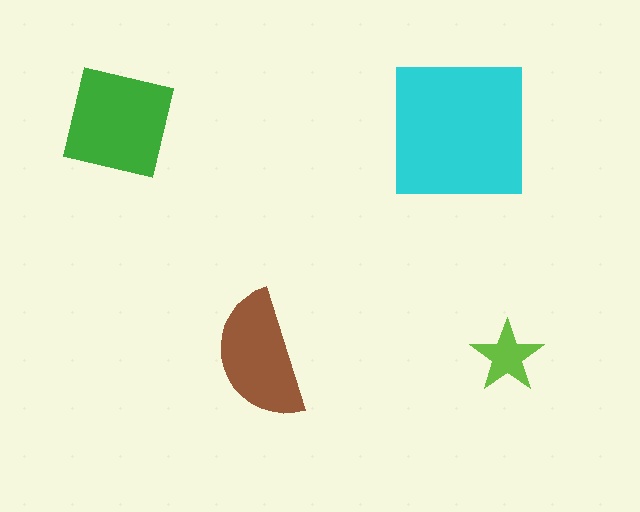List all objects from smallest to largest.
The lime star, the brown semicircle, the green square, the cyan square.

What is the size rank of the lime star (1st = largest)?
4th.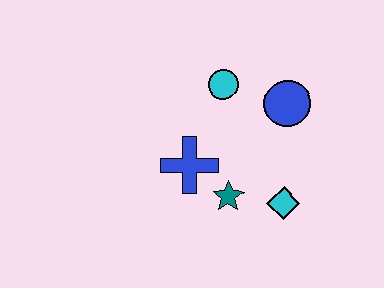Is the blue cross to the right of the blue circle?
No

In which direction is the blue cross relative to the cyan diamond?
The blue cross is to the left of the cyan diamond.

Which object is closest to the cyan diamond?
The teal star is closest to the cyan diamond.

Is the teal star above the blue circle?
No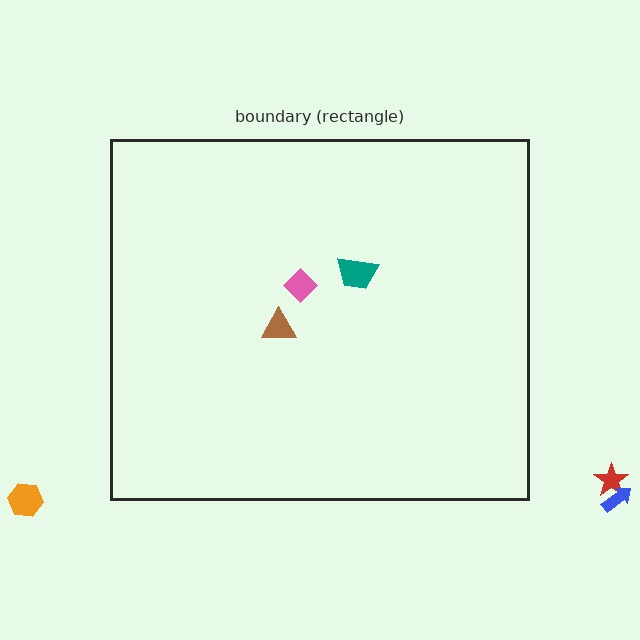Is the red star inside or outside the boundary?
Outside.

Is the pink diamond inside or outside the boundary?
Inside.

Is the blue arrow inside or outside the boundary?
Outside.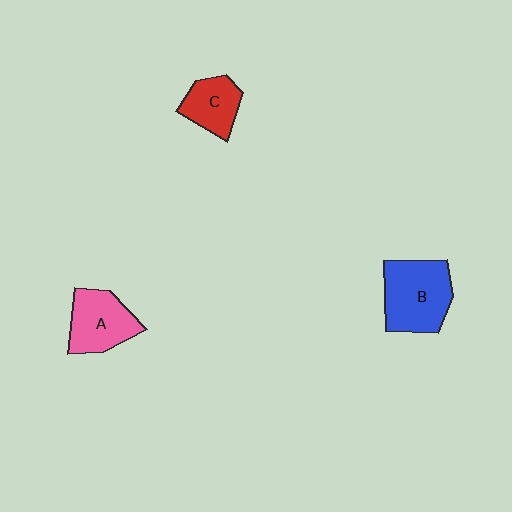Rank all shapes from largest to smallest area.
From largest to smallest: B (blue), A (pink), C (red).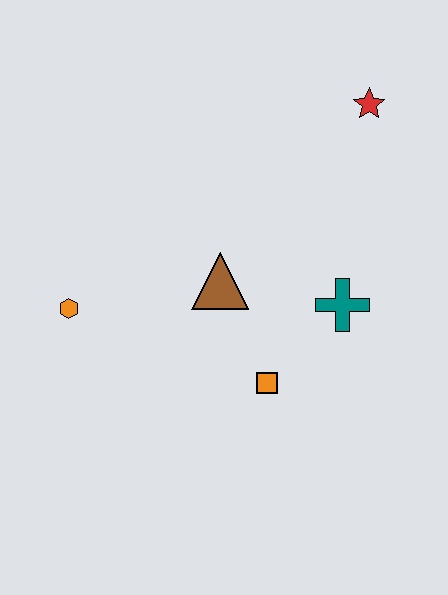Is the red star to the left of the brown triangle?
No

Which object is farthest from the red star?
The orange hexagon is farthest from the red star.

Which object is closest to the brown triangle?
The orange square is closest to the brown triangle.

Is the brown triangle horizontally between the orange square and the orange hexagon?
Yes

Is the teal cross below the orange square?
No